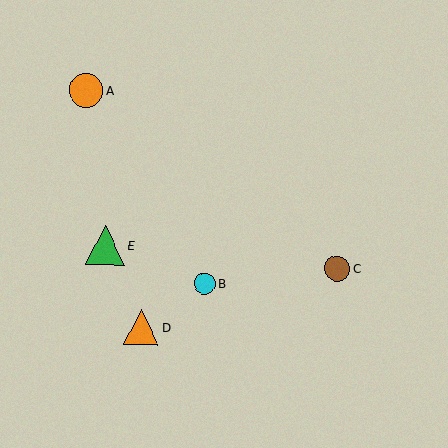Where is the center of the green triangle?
The center of the green triangle is at (105, 245).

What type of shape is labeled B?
Shape B is a cyan circle.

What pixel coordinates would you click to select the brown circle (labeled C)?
Click at (337, 268) to select the brown circle C.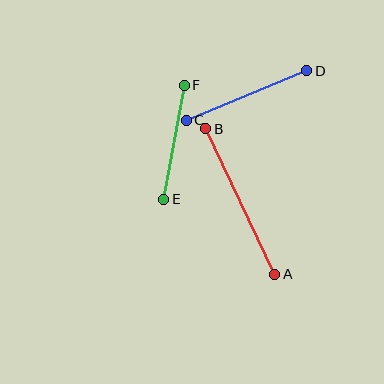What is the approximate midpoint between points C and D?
The midpoint is at approximately (246, 95) pixels.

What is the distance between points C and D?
The distance is approximately 130 pixels.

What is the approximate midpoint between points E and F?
The midpoint is at approximately (174, 142) pixels.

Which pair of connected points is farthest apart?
Points A and B are farthest apart.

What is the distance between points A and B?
The distance is approximately 161 pixels.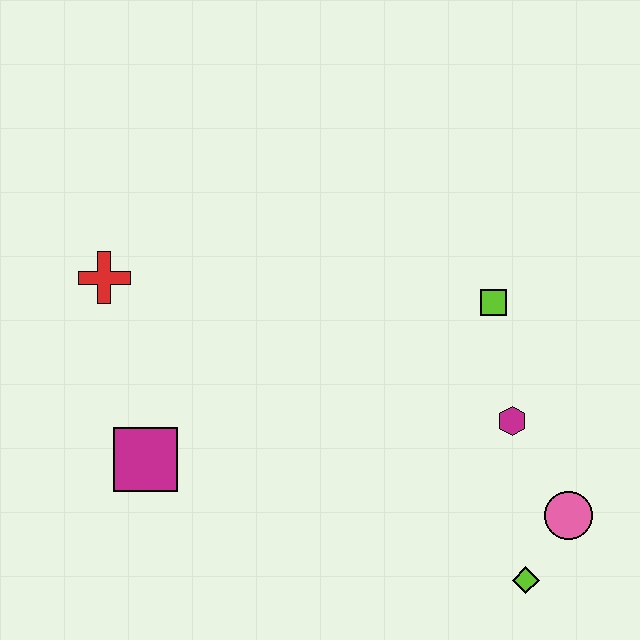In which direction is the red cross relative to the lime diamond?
The red cross is to the left of the lime diamond.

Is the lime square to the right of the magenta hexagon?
No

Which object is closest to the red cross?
The magenta square is closest to the red cross.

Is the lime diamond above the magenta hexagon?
No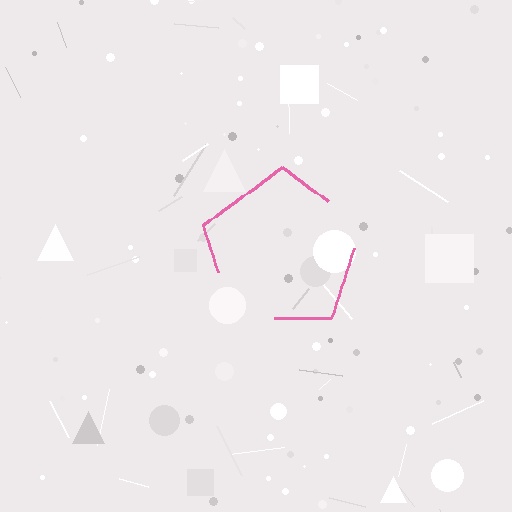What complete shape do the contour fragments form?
The contour fragments form a pentagon.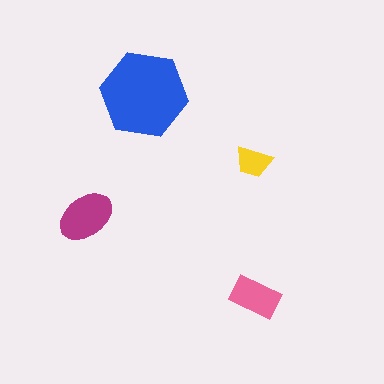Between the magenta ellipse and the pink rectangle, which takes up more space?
The magenta ellipse.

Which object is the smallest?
The yellow trapezoid.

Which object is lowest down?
The pink rectangle is bottommost.